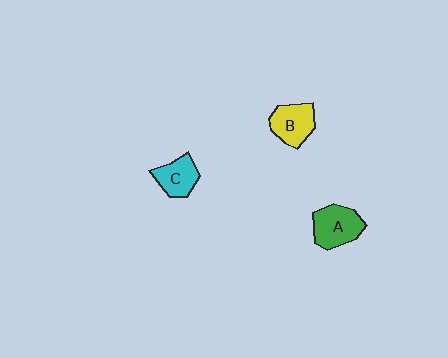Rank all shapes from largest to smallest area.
From largest to smallest: A (green), B (yellow), C (cyan).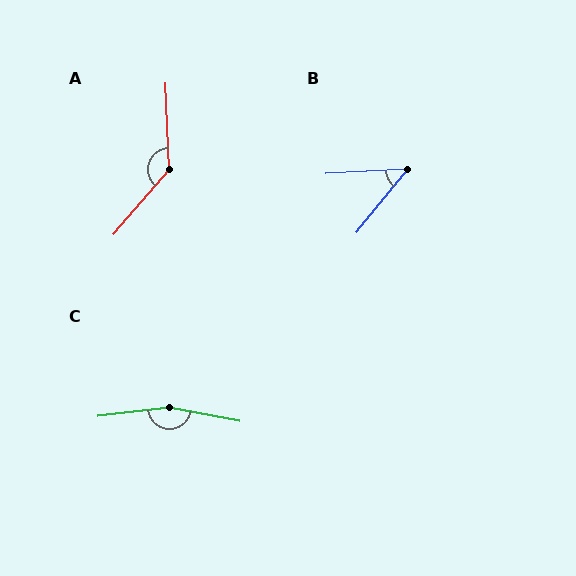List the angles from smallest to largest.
B (48°), A (137°), C (163°).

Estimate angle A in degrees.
Approximately 137 degrees.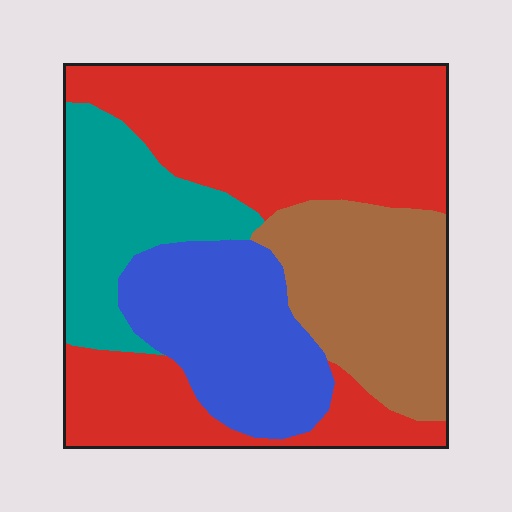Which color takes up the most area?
Red, at roughly 45%.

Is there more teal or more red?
Red.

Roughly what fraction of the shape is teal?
Teal covers 16% of the shape.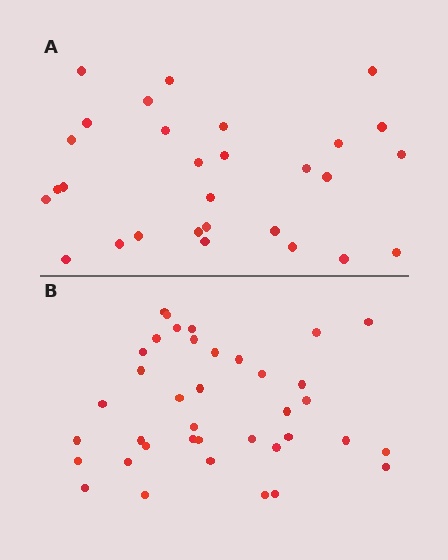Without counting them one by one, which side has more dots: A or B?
Region B (the bottom region) has more dots.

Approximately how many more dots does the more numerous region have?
Region B has roughly 8 or so more dots than region A.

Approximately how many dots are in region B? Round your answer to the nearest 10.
About 40 dots. (The exact count is 38, which rounds to 40.)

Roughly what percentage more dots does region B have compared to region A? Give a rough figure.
About 30% more.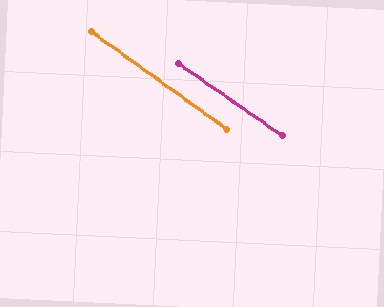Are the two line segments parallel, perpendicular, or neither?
Parallel — their directions differ by only 0.9°.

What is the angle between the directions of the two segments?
Approximately 1 degree.